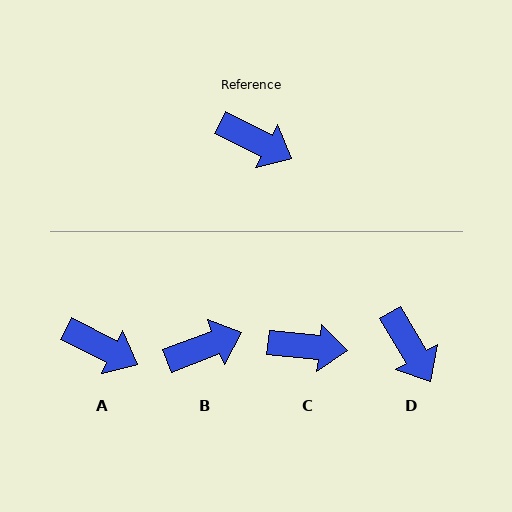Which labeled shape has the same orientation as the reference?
A.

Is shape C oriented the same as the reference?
No, it is off by about 21 degrees.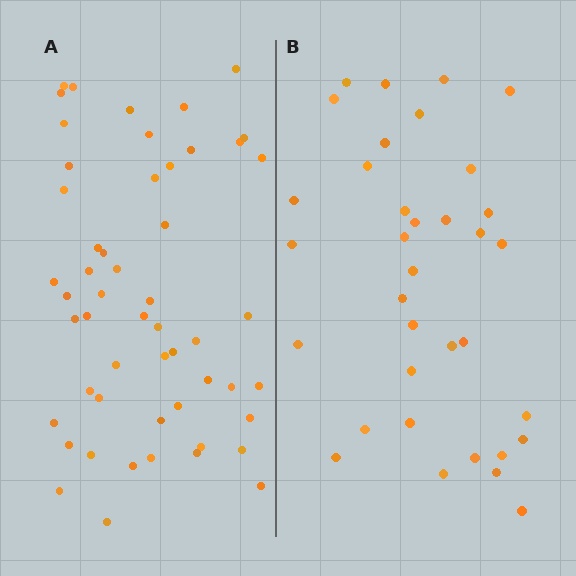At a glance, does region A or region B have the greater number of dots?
Region A (the left region) has more dots.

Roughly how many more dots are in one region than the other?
Region A has approximately 20 more dots than region B.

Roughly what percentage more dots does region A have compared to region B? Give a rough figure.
About 50% more.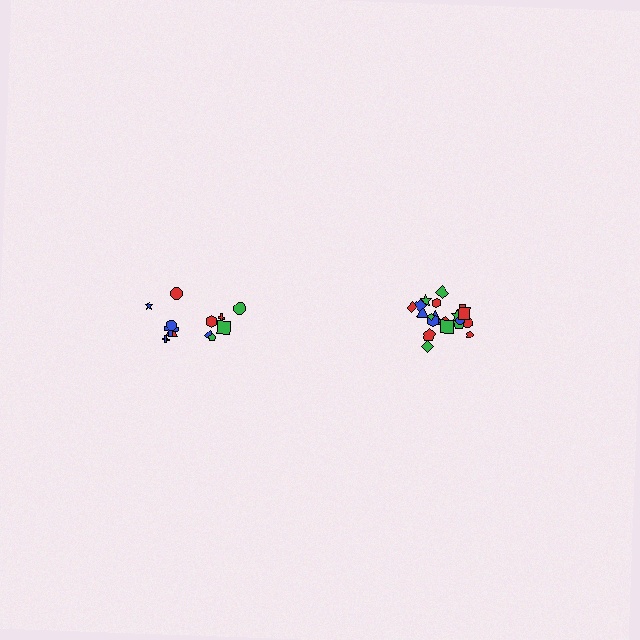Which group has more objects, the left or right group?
The right group.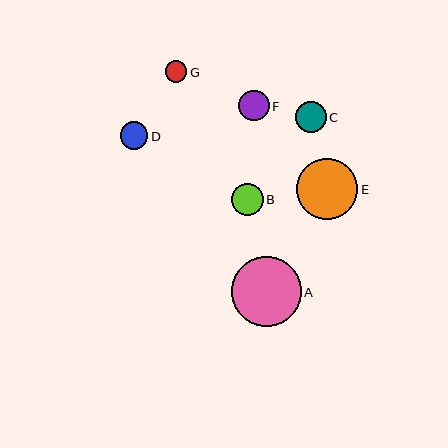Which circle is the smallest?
Circle G is the smallest with a size of approximately 22 pixels.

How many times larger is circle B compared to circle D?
Circle B is approximately 1.2 times the size of circle D.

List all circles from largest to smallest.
From largest to smallest: A, E, B, C, F, D, G.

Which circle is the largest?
Circle A is the largest with a size of approximately 70 pixels.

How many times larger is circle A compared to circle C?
Circle A is approximately 2.2 times the size of circle C.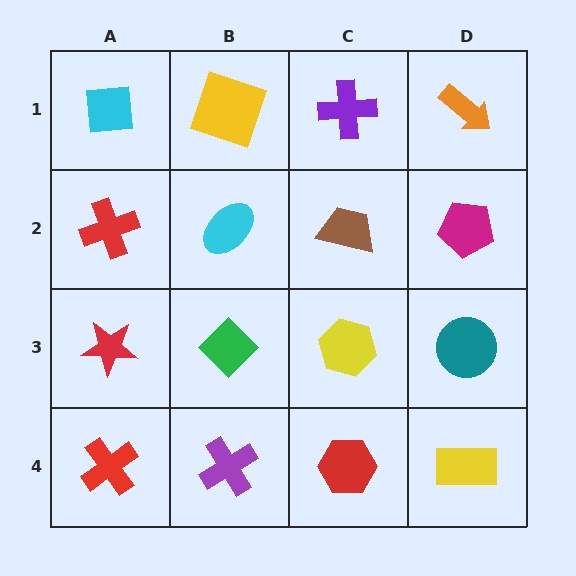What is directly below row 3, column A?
A red cross.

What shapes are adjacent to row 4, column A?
A red star (row 3, column A), a purple cross (row 4, column B).